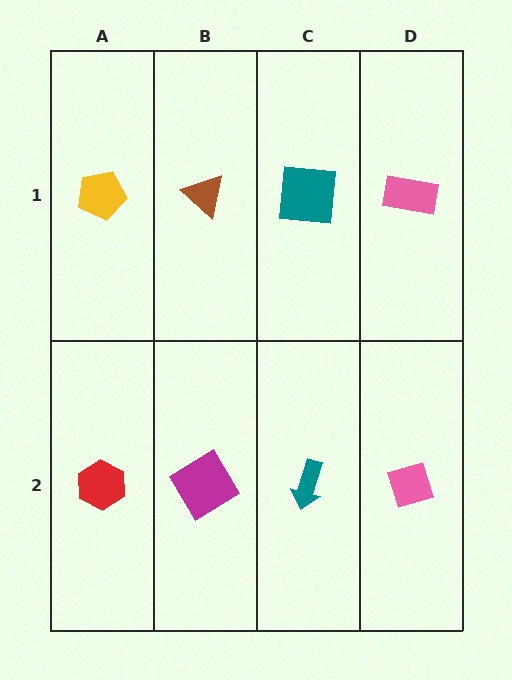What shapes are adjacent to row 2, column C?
A teal square (row 1, column C), a magenta diamond (row 2, column B), a pink diamond (row 2, column D).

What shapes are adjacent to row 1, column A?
A red hexagon (row 2, column A), a brown triangle (row 1, column B).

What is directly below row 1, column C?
A teal arrow.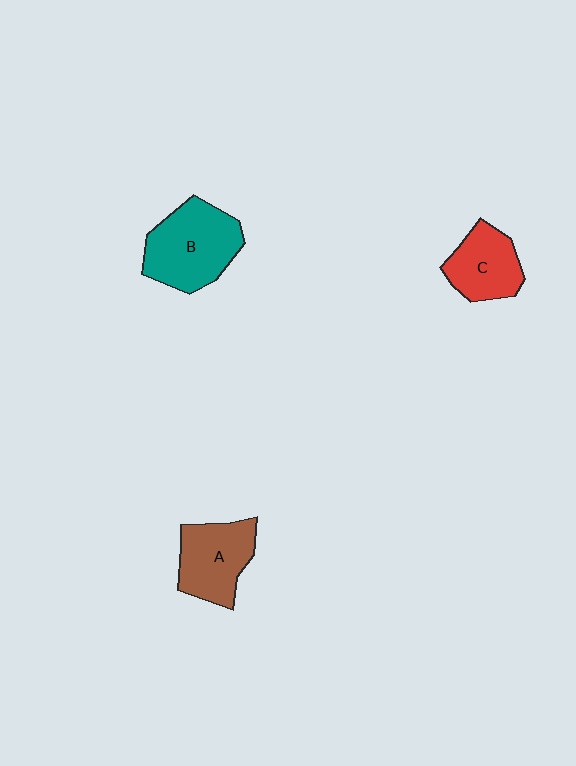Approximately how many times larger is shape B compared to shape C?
Approximately 1.5 times.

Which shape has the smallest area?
Shape C (red).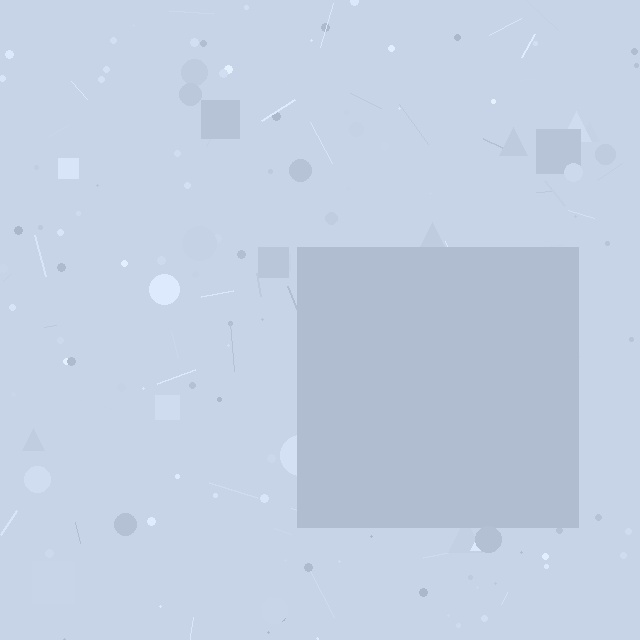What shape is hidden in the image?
A square is hidden in the image.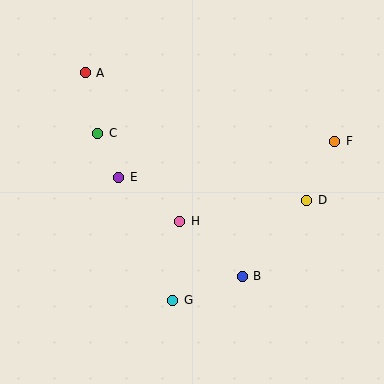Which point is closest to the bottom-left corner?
Point G is closest to the bottom-left corner.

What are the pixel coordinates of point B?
Point B is at (242, 276).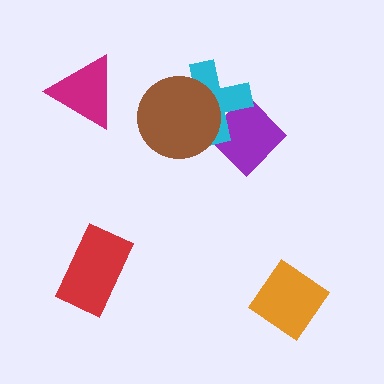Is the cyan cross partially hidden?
Yes, it is partially covered by another shape.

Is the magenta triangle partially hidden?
No, no other shape covers it.